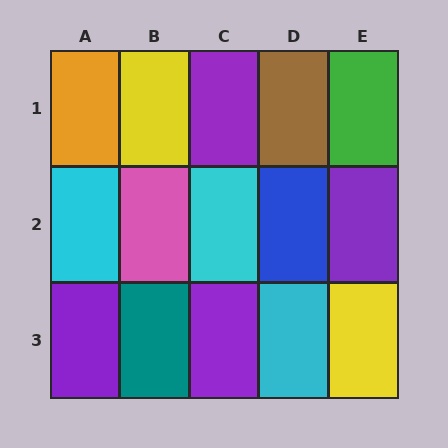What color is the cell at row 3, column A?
Purple.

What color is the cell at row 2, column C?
Cyan.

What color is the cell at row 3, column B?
Teal.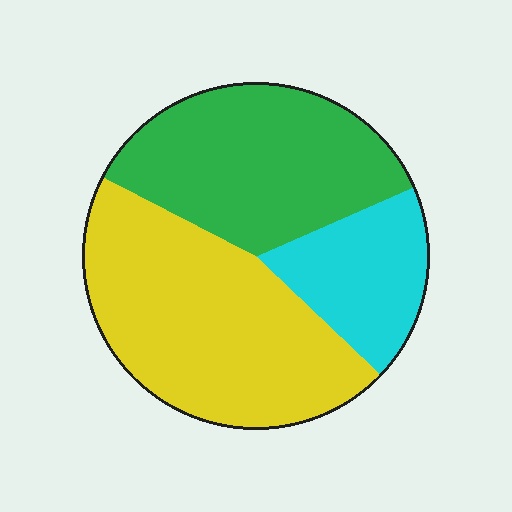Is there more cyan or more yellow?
Yellow.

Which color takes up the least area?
Cyan, at roughly 20%.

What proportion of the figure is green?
Green covers about 35% of the figure.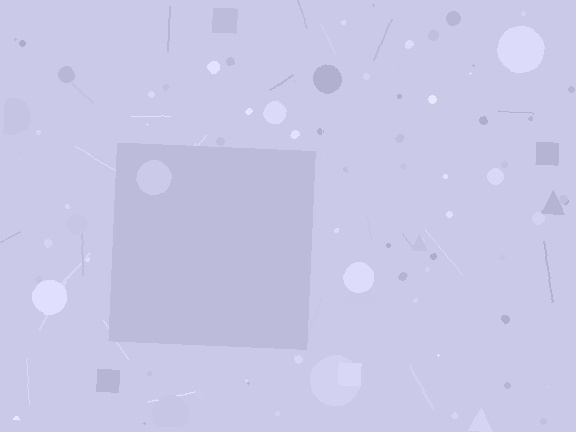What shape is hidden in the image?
A square is hidden in the image.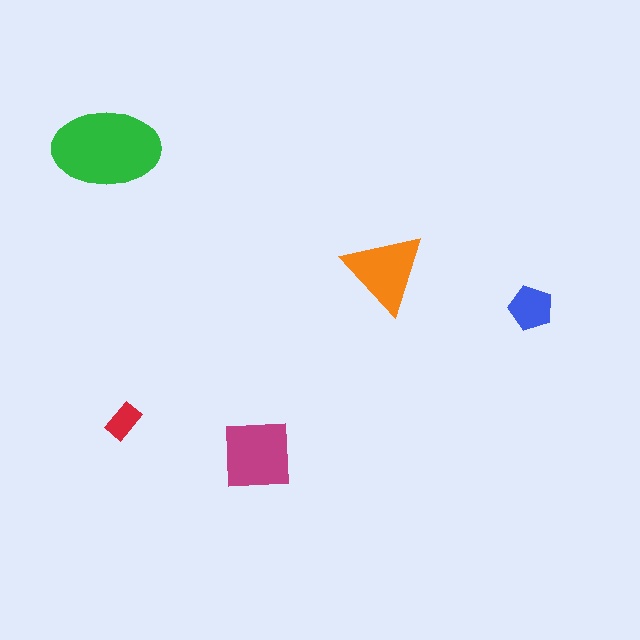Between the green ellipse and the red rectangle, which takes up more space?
The green ellipse.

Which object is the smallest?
The red rectangle.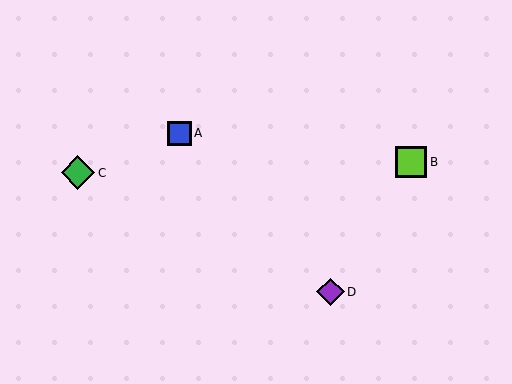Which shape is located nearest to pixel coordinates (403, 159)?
The lime square (labeled B) at (411, 162) is nearest to that location.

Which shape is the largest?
The green diamond (labeled C) is the largest.